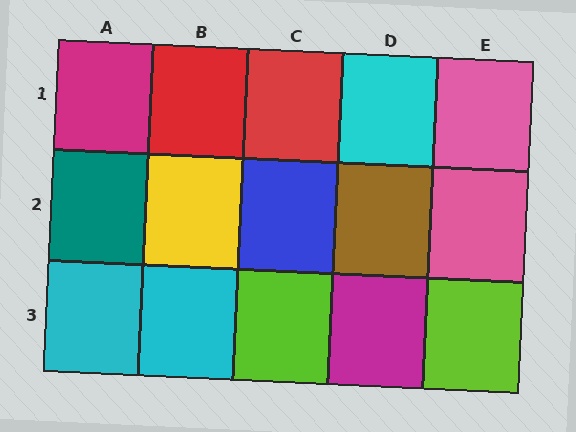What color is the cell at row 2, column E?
Pink.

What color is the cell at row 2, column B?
Yellow.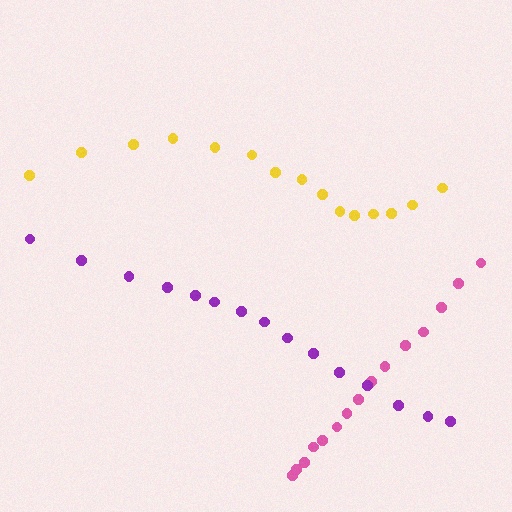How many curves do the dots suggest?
There are 3 distinct paths.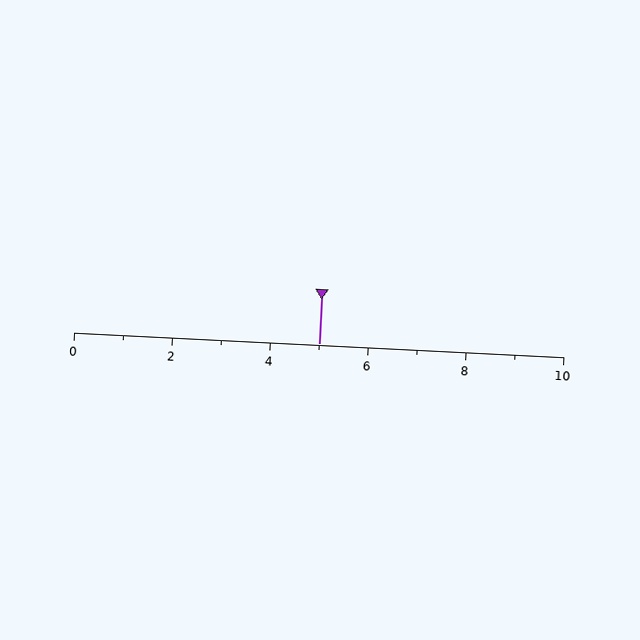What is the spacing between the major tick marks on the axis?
The major ticks are spaced 2 apart.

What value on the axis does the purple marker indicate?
The marker indicates approximately 5.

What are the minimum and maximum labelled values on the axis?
The axis runs from 0 to 10.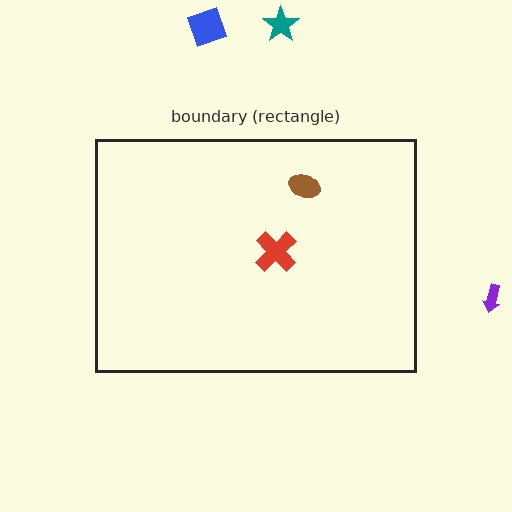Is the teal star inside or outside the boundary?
Outside.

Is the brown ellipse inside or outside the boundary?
Inside.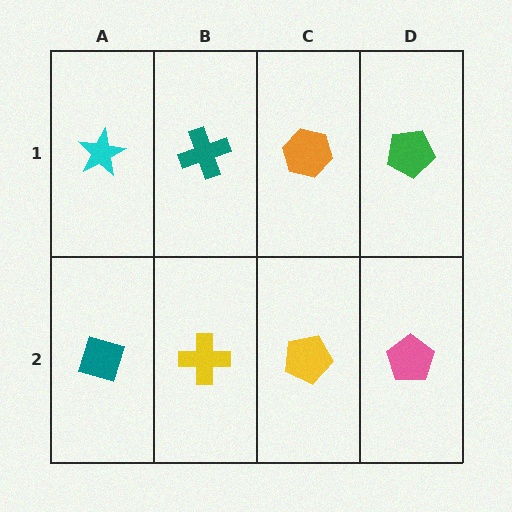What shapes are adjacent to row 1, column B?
A yellow cross (row 2, column B), a cyan star (row 1, column A), an orange hexagon (row 1, column C).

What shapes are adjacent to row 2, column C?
An orange hexagon (row 1, column C), a yellow cross (row 2, column B), a pink pentagon (row 2, column D).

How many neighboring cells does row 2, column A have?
2.